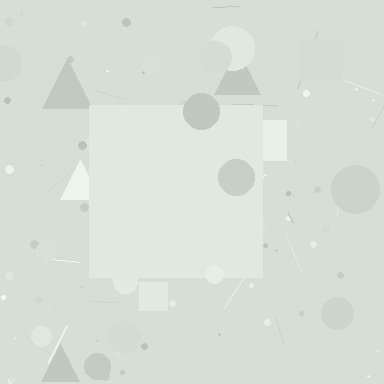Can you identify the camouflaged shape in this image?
The camouflaged shape is a square.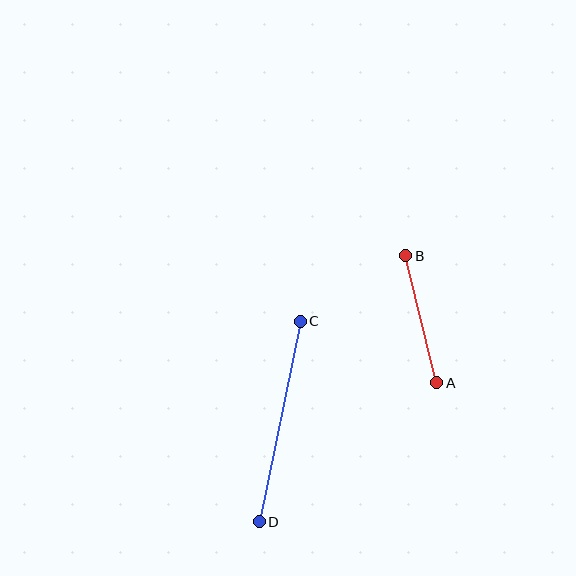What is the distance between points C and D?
The distance is approximately 205 pixels.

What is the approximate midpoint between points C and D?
The midpoint is at approximately (280, 422) pixels.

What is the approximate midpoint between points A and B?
The midpoint is at approximately (421, 319) pixels.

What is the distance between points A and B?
The distance is approximately 131 pixels.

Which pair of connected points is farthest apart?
Points C and D are farthest apart.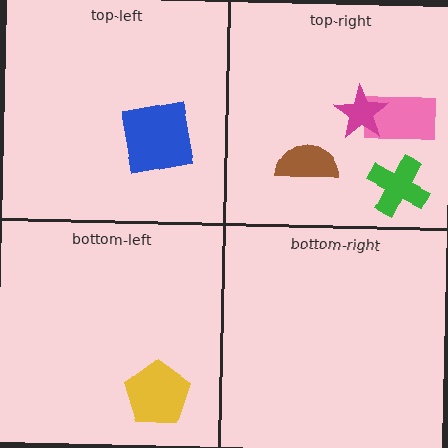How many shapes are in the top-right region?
4.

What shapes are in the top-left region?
The blue square.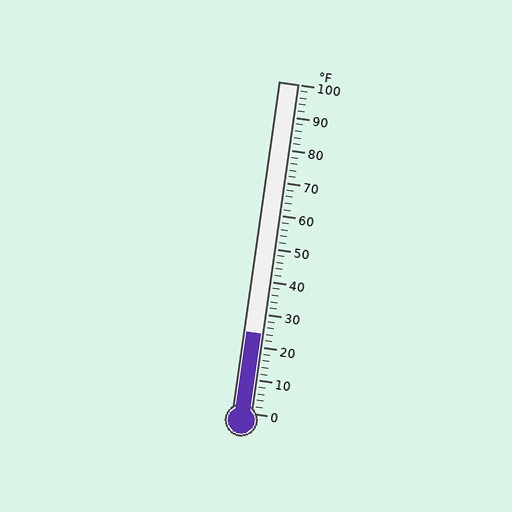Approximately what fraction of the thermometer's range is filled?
The thermometer is filled to approximately 25% of its range.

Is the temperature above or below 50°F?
The temperature is below 50°F.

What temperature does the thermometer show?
The thermometer shows approximately 24°F.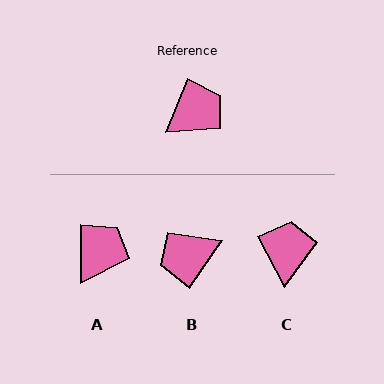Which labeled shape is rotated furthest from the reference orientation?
B, about 168 degrees away.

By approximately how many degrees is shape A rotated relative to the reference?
Approximately 23 degrees counter-clockwise.